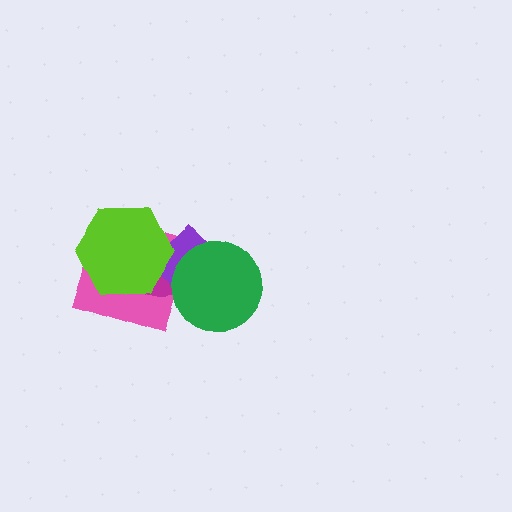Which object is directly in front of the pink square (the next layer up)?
The magenta ellipse is directly in front of the pink square.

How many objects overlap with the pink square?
3 objects overlap with the pink square.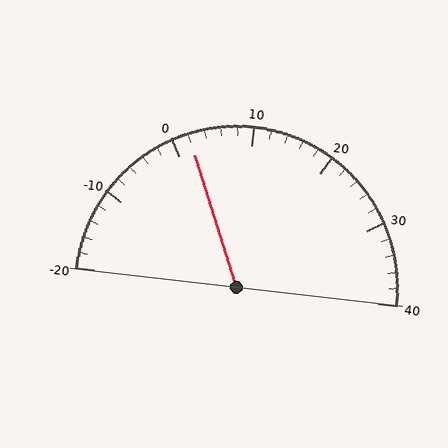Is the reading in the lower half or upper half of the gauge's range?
The reading is in the lower half of the range (-20 to 40).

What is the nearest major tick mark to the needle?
The nearest major tick mark is 0.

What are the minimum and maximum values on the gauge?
The gauge ranges from -20 to 40.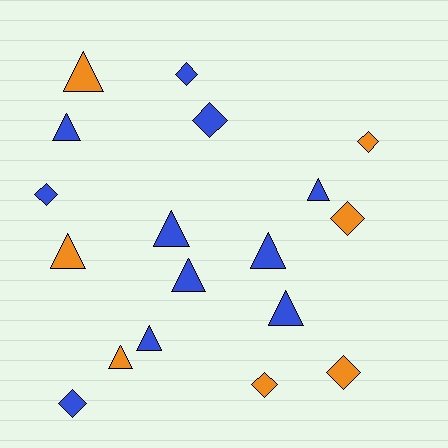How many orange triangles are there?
There are 3 orange triangles.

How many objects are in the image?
There are 18 objects.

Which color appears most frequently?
Blue, with 11 objects.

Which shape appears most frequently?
Triangle, with 10 objects.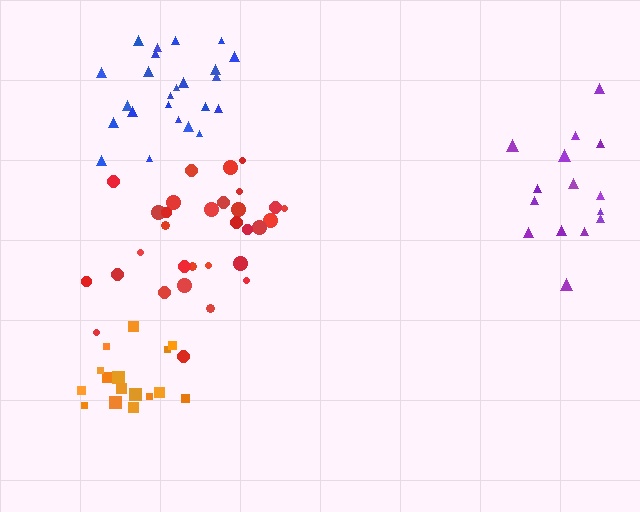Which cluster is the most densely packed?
Orange.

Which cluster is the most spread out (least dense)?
Purple.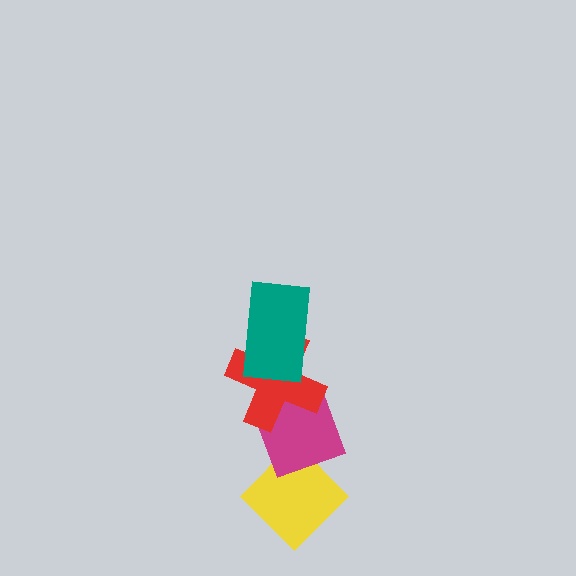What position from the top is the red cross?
The red cross is 2nd from the top.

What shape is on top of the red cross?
The teal rectangle is on top of the red cross.